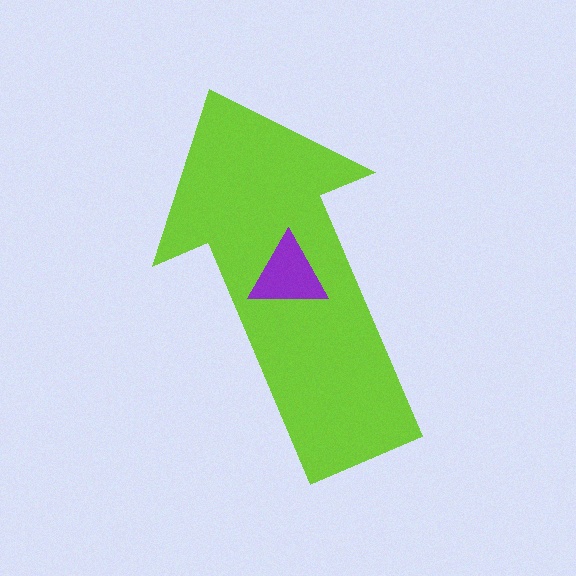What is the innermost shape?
The purple triangle.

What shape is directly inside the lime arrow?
The purple triangle.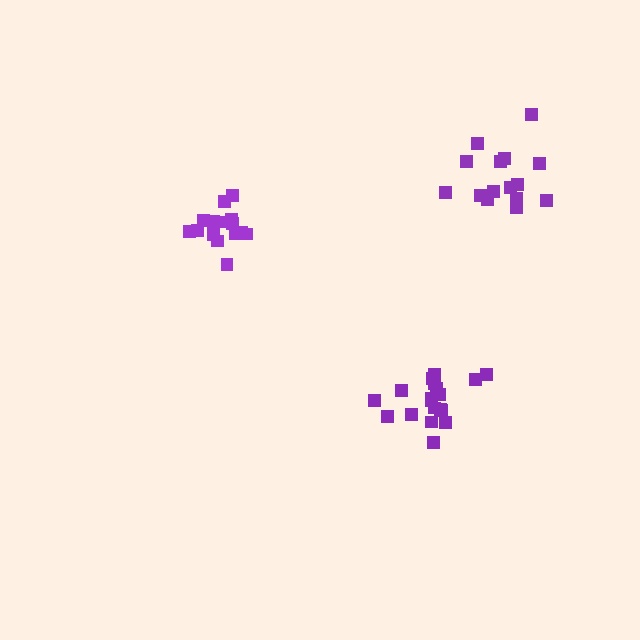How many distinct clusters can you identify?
There are 3 distinct clusters.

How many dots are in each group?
Group 1: 15 dots, Group 2: 15 dots, Group 3: 19 dots (49 total).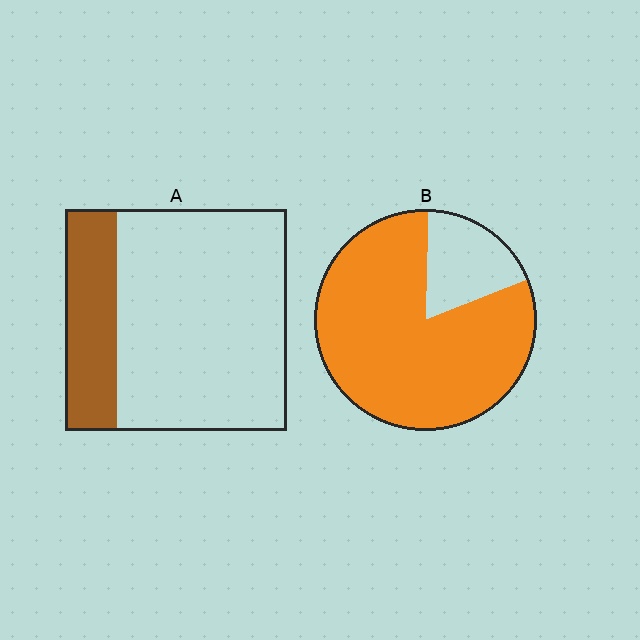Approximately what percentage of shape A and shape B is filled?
A is approximately 25% and B is approximately 80%.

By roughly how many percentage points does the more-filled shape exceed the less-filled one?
By roughly 60 percentage points (B over A).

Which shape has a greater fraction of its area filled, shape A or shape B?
Shape B.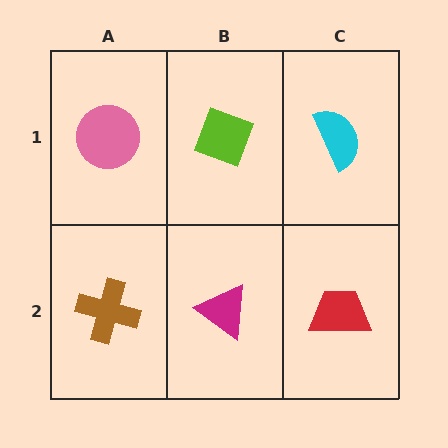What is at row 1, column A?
A pink circle.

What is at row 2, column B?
A magenta triangle.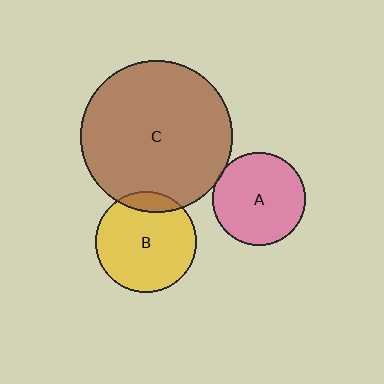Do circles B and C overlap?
Yes.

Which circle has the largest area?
Circle C (brown).